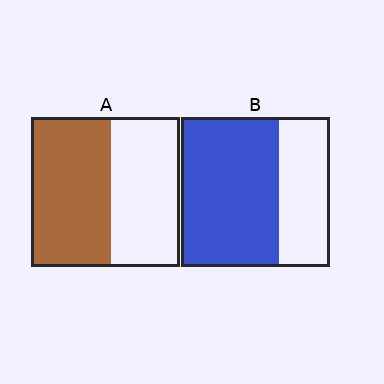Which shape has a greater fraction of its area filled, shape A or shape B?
Shape B.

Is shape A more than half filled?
Roughly half.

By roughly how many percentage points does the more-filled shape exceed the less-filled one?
By roughly 10 percentage points (B over A).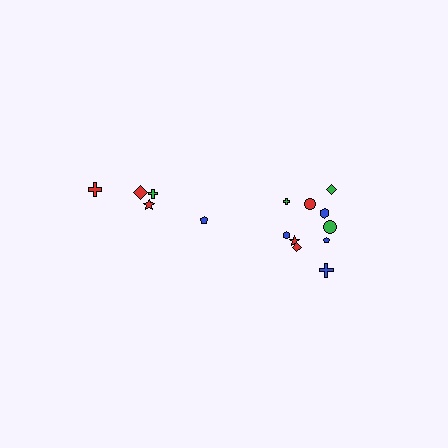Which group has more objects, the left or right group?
The right group.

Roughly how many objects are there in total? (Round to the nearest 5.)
Roughly 15 objects in total.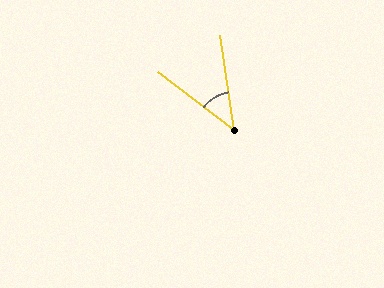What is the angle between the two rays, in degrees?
Approximately 44 degrees.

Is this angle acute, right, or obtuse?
It is acute.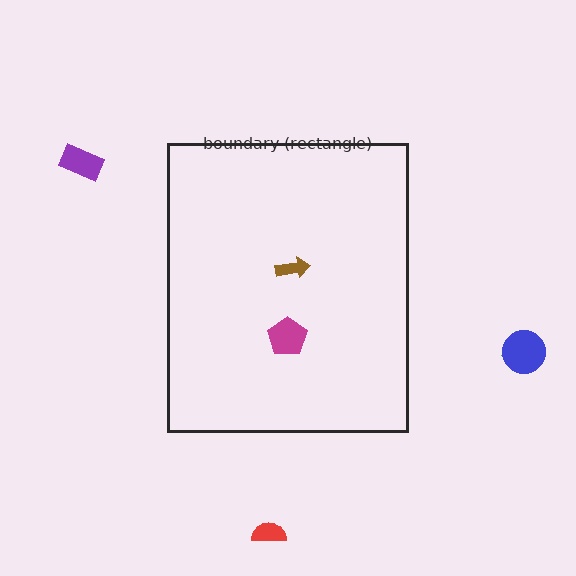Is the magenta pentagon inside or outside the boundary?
Inside.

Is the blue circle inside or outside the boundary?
Outside.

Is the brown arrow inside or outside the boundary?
Inside.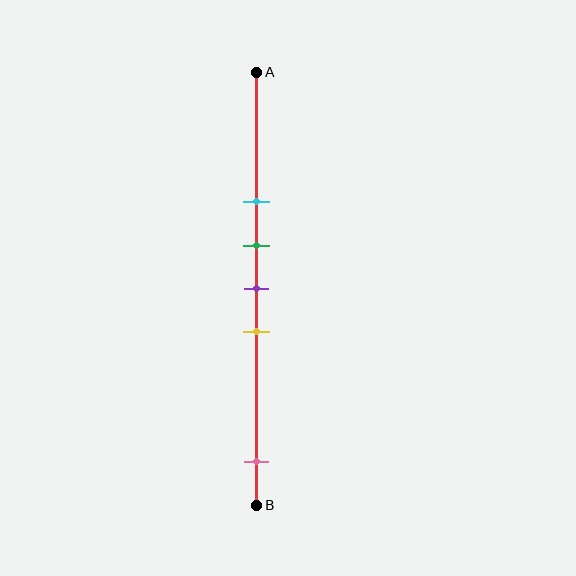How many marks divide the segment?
There are 5 marks dividing the segment.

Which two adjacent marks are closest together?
The green and purple marks are the closest adjacent pair.